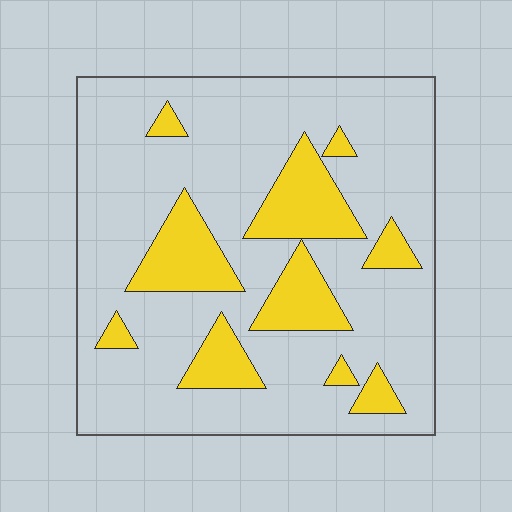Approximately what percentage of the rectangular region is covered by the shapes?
Approximately 20%.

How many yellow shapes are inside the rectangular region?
10.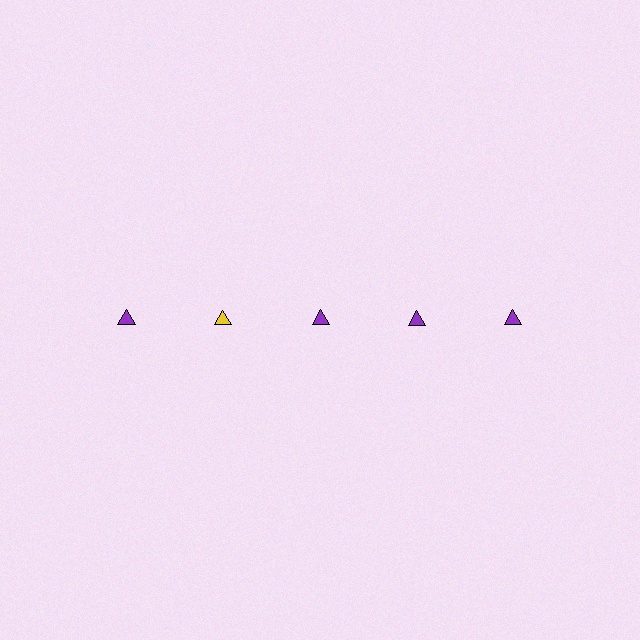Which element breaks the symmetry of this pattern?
The yellow triangle in the top row, second from left column breaks the symmetry. All other shapes are purple triangles.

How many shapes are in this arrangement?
There are 5 shapes arranged in a grid pattern.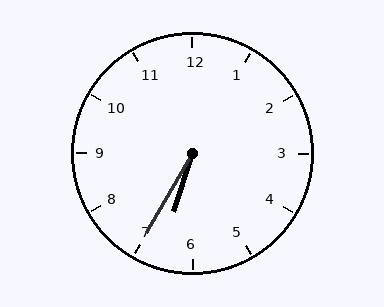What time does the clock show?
6:35.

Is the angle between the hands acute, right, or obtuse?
It is acute.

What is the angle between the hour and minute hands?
Approximately 12 degrees.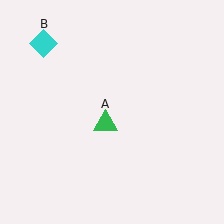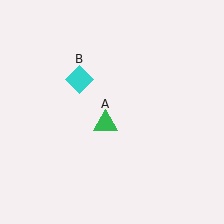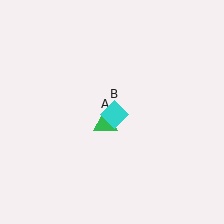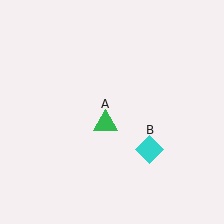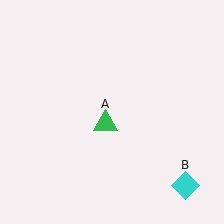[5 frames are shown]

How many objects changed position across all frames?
1 object changed position: cyan diamond (object B).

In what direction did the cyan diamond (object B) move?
The cyan diamond (object B) moved down and to the right.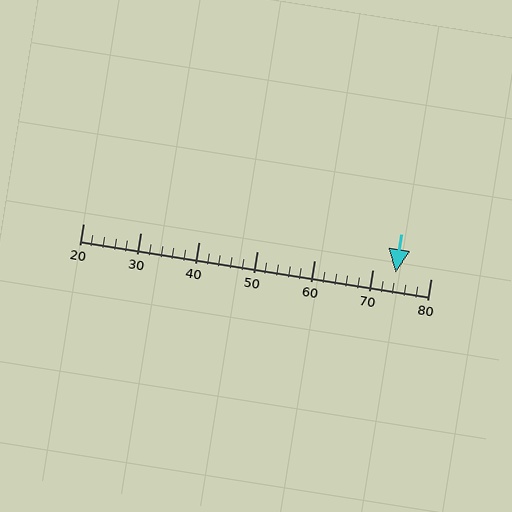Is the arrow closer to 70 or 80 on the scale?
The arrow is closer to 70.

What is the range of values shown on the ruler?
The ruler shows values from 20 to 80.